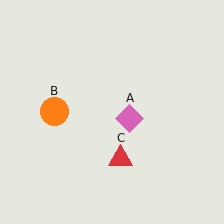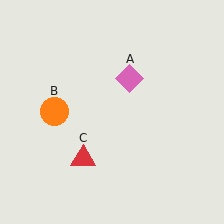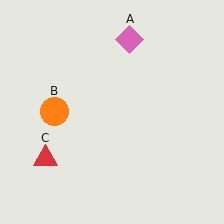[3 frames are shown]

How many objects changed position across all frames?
2 objects changed position: pink diamond (object A), red triangle (object C).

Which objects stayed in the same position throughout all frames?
Orange circle (object B) remained stationary.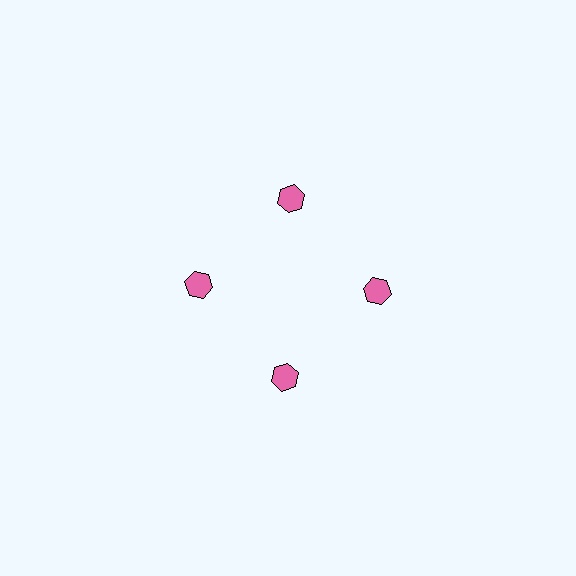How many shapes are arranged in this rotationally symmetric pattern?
There are 4 shapes, arranged in 4 groups of 1.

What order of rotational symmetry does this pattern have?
This pattern has 4-fold rotational symmetry.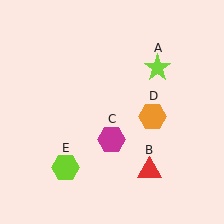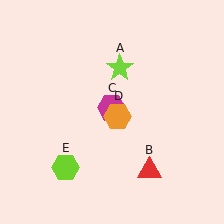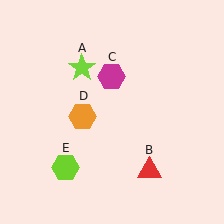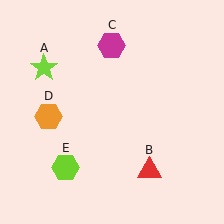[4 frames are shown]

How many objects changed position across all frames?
3 objects changed position: lime star (object A), magenta hexagon (object C), orange hexagon (object D).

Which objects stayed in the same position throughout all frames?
Red triangle (object B) and lime hexagon (object E) remained stationary.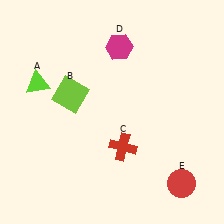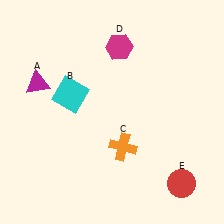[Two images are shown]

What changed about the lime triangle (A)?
In Image 1, A is lime. In Image 2, it changed to magenta.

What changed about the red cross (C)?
In Image 1, C is red. In Image 2, it changed to orange.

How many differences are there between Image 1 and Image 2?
There are 3 differences between the two images.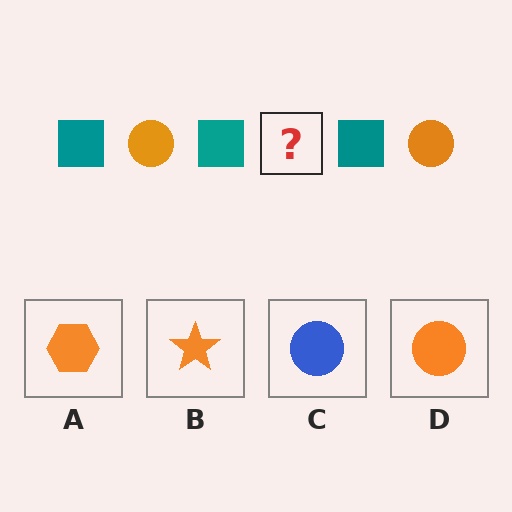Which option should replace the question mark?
Option D.